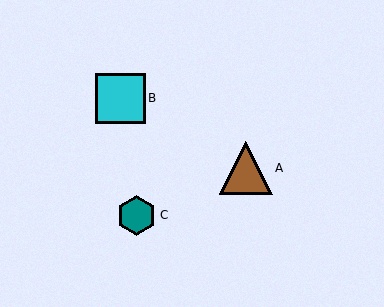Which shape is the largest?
The brown triangle (labeled A) is the largest.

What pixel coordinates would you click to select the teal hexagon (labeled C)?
Click at (137, 215) to select the teal hexagon C.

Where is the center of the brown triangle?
The center of the brown triangle is at (246, 168).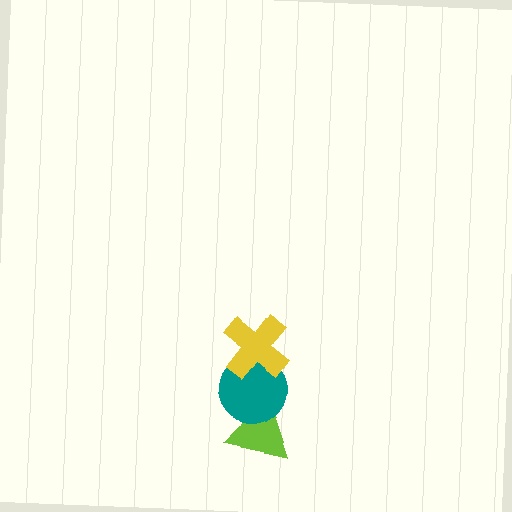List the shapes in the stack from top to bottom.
From top to bottom: the yellow cross, the teal circle, the lime triangle.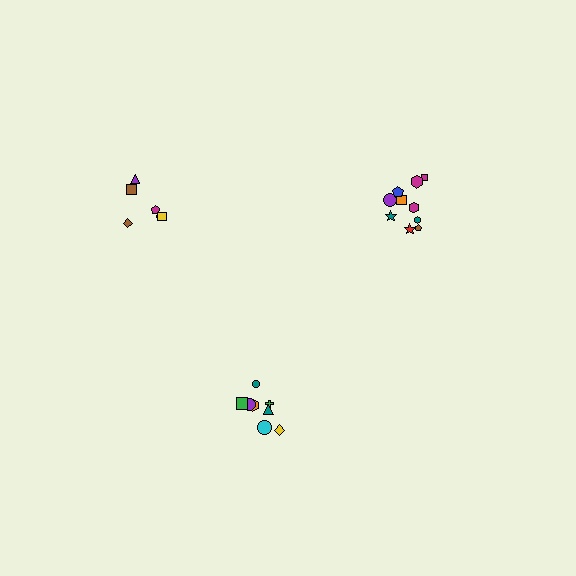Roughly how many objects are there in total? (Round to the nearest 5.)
Roughly 25 objects in total.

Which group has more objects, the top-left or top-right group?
The top-right group.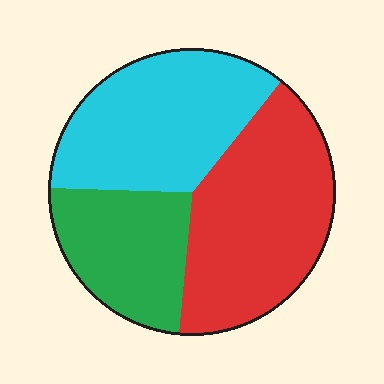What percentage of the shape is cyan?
Cyan covers around 35% of the shape.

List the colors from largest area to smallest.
From largest to smallest: red, cyan, green.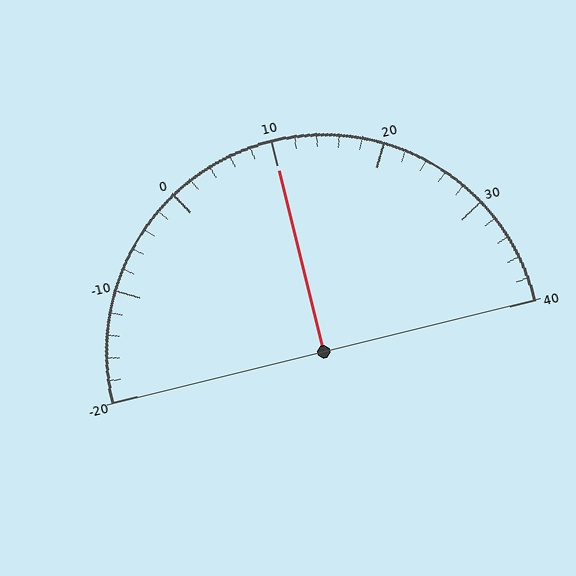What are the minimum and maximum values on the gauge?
The gauge ranges from -20 to 40.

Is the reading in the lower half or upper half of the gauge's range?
The reading is in the upper half of the range (-20 to 40).